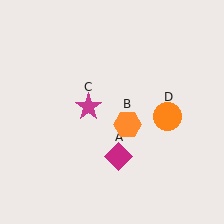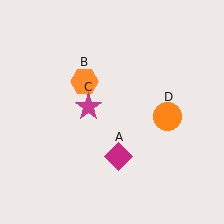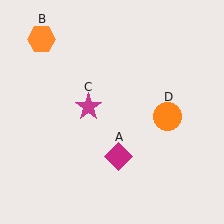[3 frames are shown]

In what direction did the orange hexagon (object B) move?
The orange hexagon (object B) moved up and to the left.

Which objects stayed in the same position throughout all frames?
Magenta diamond (object A) and magenta star (object C) and orange circle (object D) remained stationary.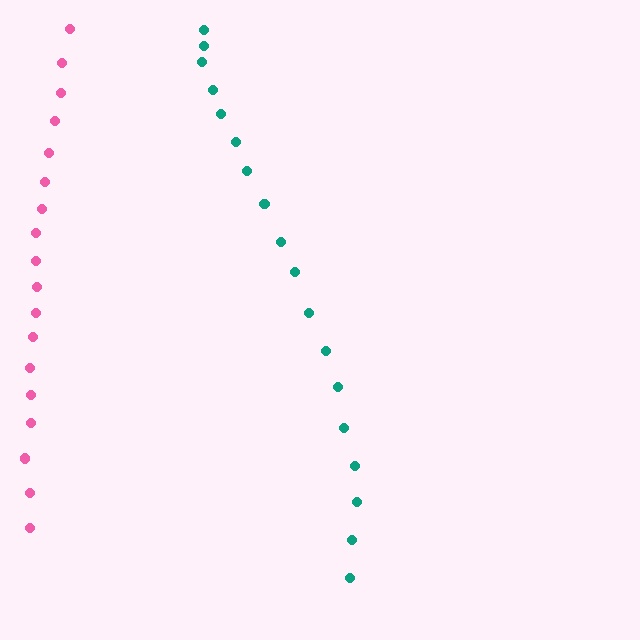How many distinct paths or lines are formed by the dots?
There are 2 distinct paths.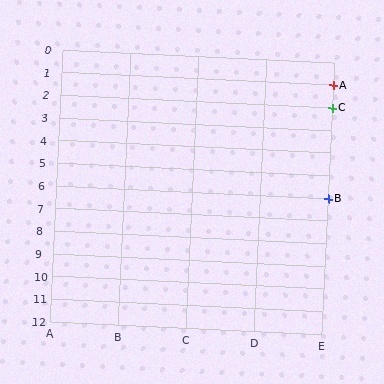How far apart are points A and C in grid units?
Points A and C are 1 row apart.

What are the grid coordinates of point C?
Point C is at grid coordinates (E, 2).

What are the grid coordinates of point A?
Point A is at grid coordinates (E, 1).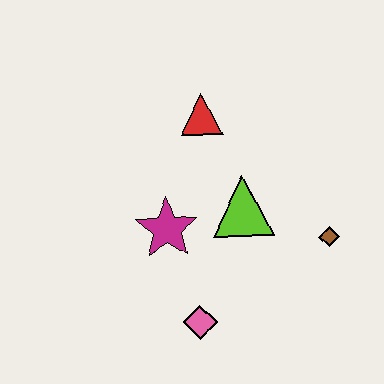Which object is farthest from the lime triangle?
The pink diamond is farthest from the lime triangle.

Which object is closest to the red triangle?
The lime triangle is closest to the red triangle.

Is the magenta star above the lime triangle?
No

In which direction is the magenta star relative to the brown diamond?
The magenta star is to the left of the brown diamond.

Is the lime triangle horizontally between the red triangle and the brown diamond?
Yes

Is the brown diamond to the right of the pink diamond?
Yes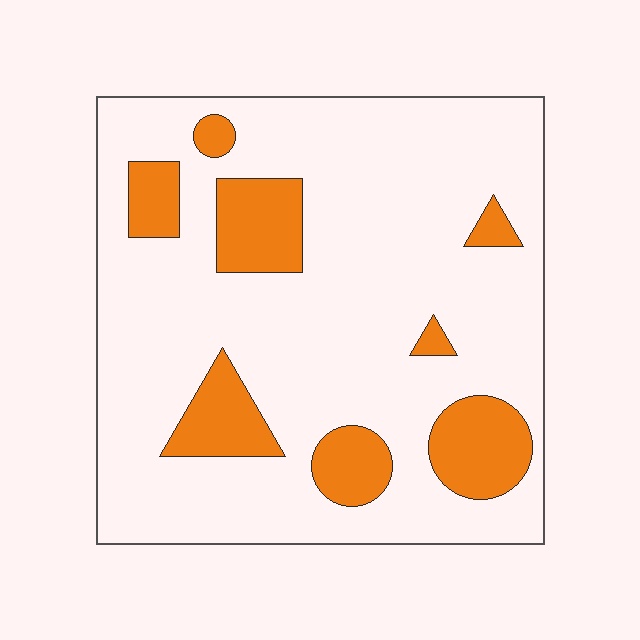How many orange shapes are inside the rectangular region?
8.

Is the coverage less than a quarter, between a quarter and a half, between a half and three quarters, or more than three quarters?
Less than a quarter.